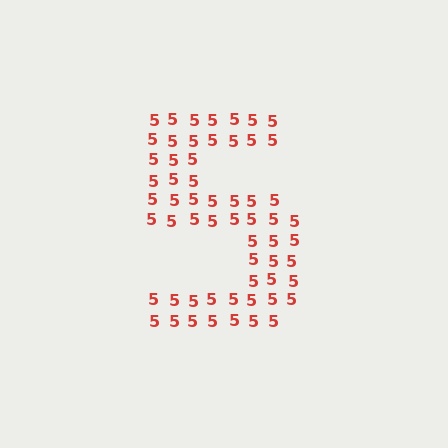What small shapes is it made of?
It is made of small digit 5's.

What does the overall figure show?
The overall figure shows the digit 5.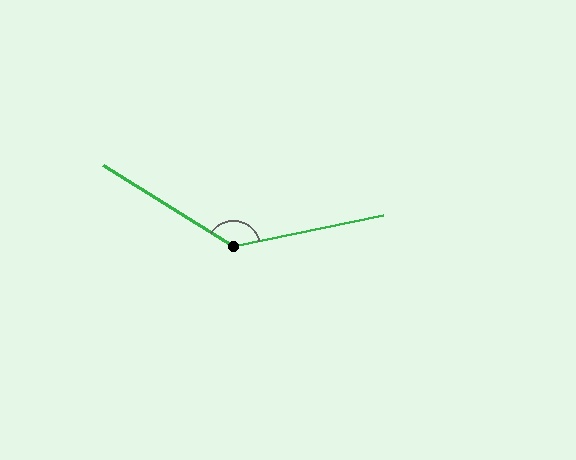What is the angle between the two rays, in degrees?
Approximately 136 degrees.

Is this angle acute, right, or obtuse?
It is obtuse.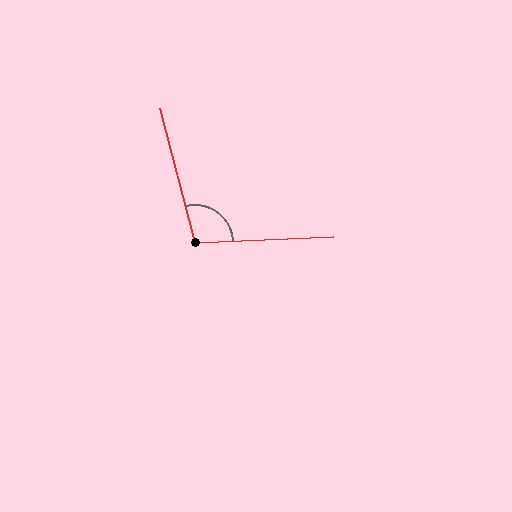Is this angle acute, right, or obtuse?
It is obtuse.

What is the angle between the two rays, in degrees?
Approximately 102 degrees.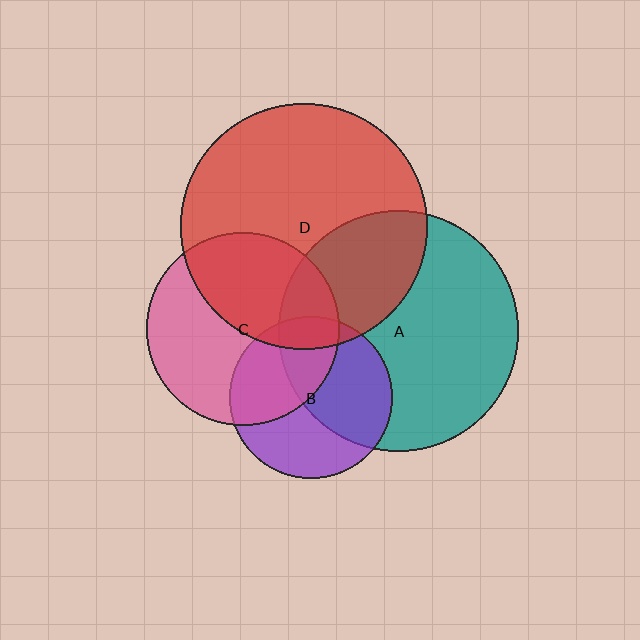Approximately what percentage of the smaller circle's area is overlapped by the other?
Approximately 45%.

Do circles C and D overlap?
Yes.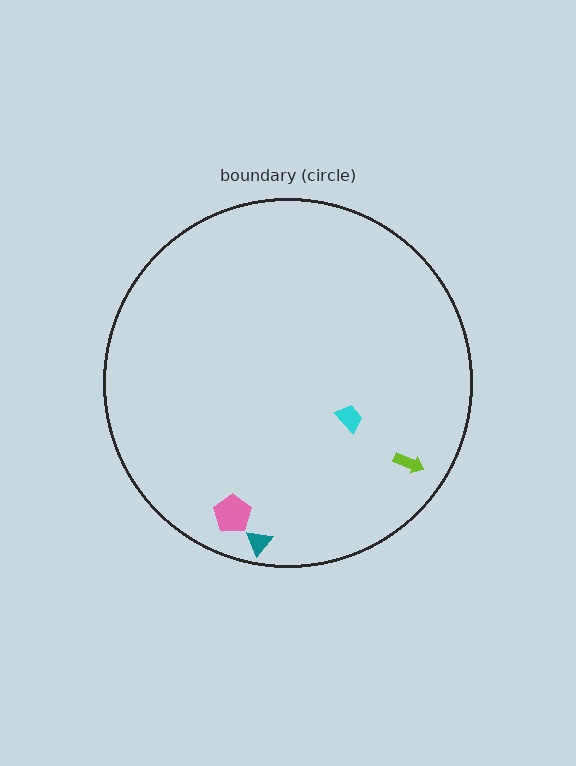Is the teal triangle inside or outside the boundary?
Inside.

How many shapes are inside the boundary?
4 inside, 0 outside.